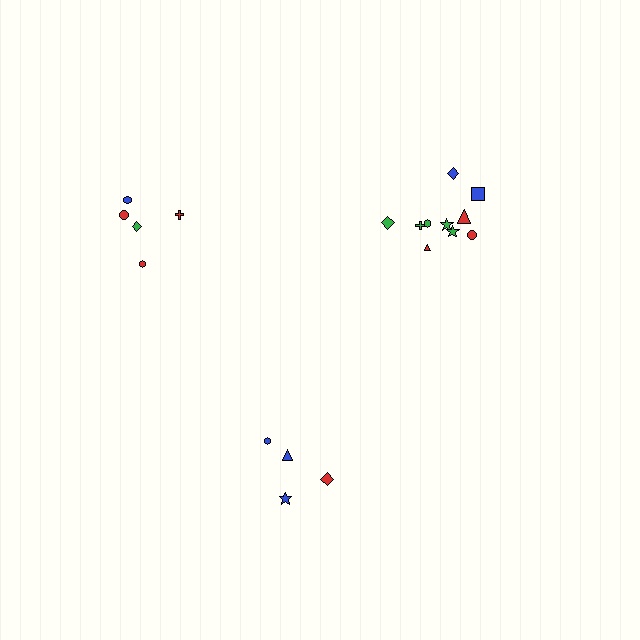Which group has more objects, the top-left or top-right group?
The top-right group.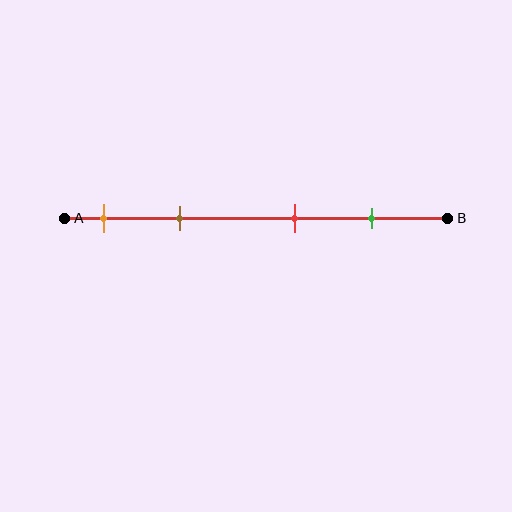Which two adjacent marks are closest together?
The orange and brown marks are the closest adjacent pair.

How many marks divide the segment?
There are 4 marks dividing the segment.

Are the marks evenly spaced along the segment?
No, the marks are not evenly spaced.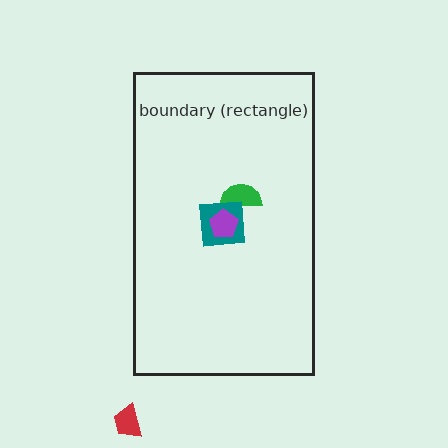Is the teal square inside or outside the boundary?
Inside.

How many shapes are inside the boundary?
3 inside, 1 outside.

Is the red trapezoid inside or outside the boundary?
Outside.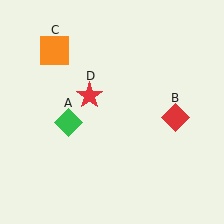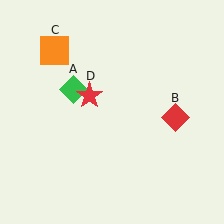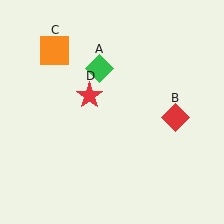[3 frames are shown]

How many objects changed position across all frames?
1 object changed position: green diamond (object A).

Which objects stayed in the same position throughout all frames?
Red diamond (object B) and orange square (object C) and red star (object D) remained stationary.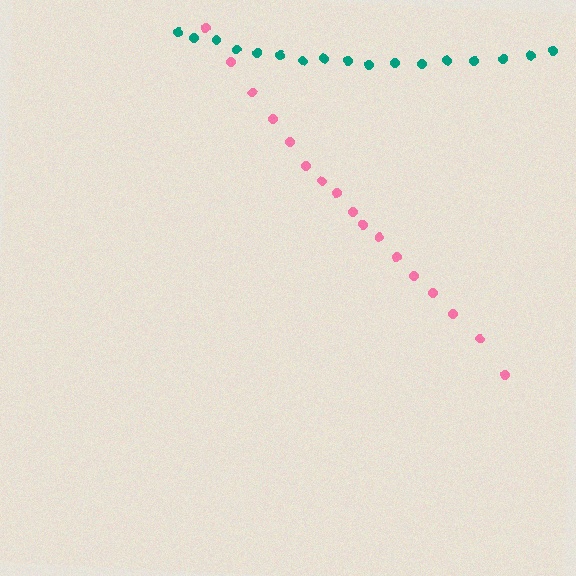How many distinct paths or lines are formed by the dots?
There are 2 distinct paths.